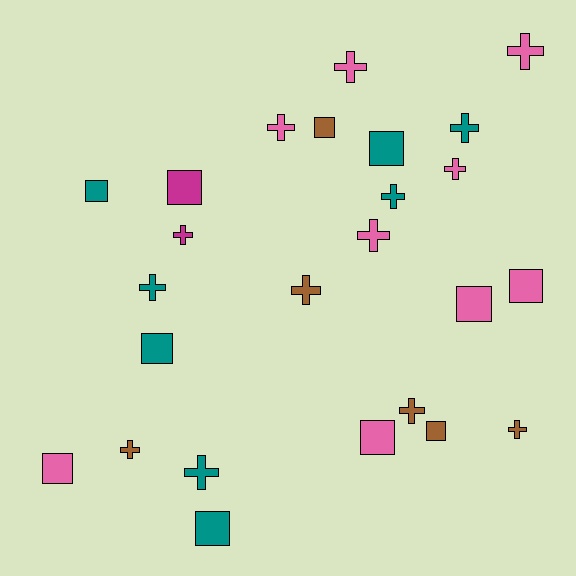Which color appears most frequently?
Pink, with 9 objects.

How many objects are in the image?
There are 25 objects.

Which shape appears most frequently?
Cross, with 14 objects.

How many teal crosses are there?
There are 4 teal crosses.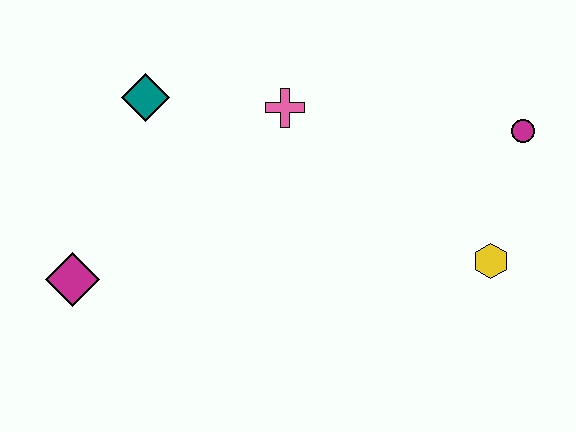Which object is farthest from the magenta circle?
The magenta diamond is farthest from the magenta circle.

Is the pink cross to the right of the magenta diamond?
Yes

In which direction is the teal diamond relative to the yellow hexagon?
The teal diamond is to the left of the yellow hexagon.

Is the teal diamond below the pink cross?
No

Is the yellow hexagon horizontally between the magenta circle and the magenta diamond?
Yes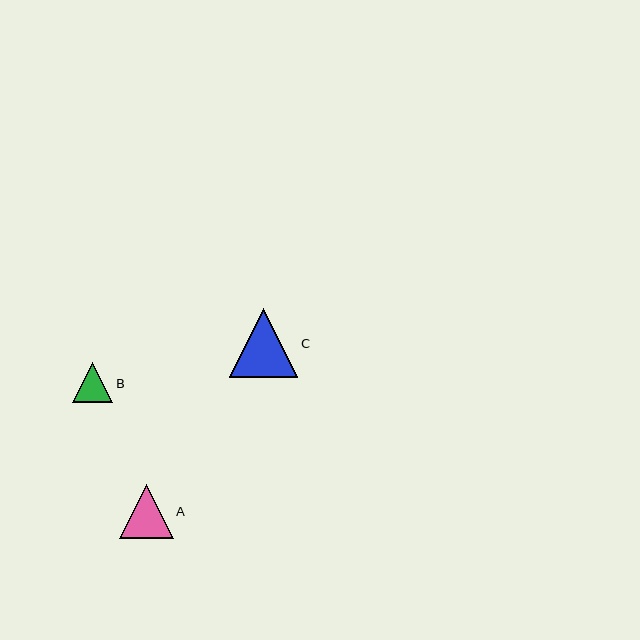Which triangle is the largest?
Triangle C is the largest with a size of approximately 69 pixels.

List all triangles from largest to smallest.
From largest to smallest: C, A, B.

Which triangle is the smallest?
Triangle B is the smallest with a size of approximately 40 pixels.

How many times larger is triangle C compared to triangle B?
Triangle C is approximately 1.7 times the size of triangle B.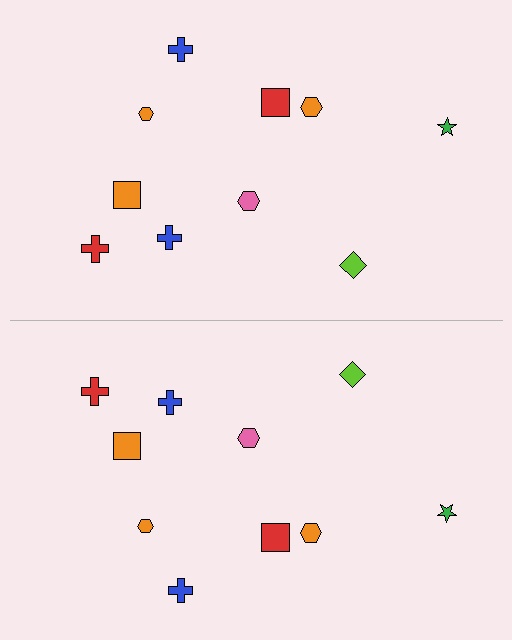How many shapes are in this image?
There are 20 shapes in this image.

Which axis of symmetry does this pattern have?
The pattern has a horizontal axis of symmetry running through the center of the image.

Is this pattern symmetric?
Yes, this pattern has bilateral (reflection) symmetry.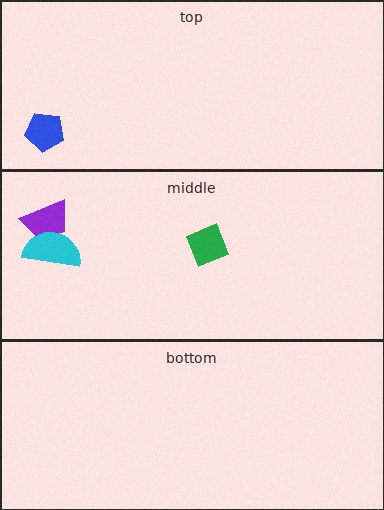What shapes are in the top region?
The blue pentagon.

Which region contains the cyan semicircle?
The middle region.